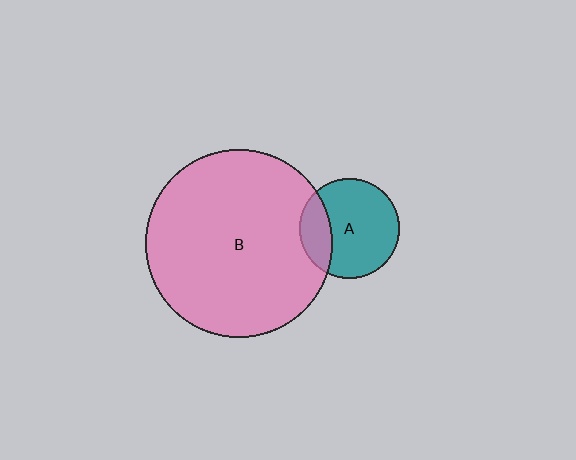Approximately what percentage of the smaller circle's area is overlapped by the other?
Approximately 25%.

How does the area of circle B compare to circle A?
Approximately 3.5 times.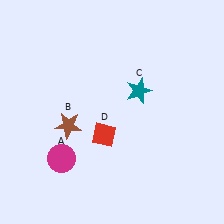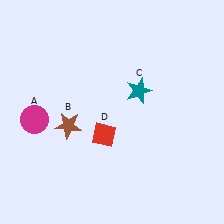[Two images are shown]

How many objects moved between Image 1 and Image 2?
1 object moved between the two images.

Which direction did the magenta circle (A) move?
The magenta circle (A) moved up.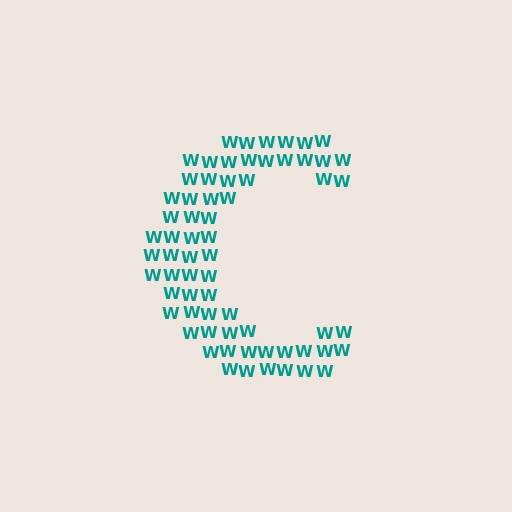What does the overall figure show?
The overall figure shows the letter C.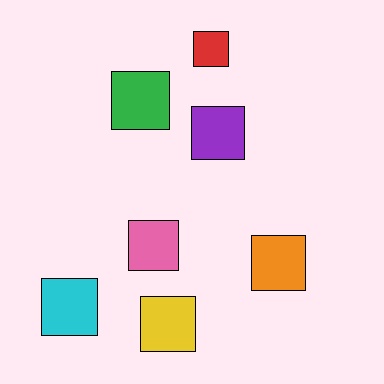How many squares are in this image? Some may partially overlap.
There are 7 squares.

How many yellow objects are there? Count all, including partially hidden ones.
There is 1 yellow object.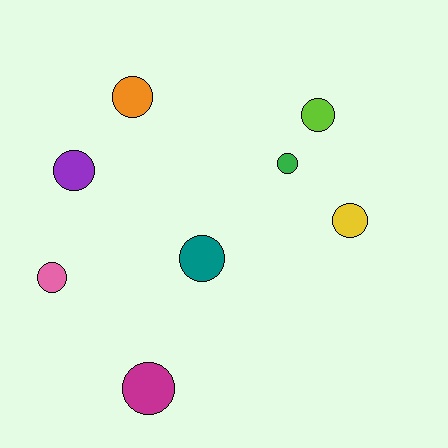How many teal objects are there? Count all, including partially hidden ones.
There is 1 teal object.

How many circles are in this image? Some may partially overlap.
There are 8 circles.